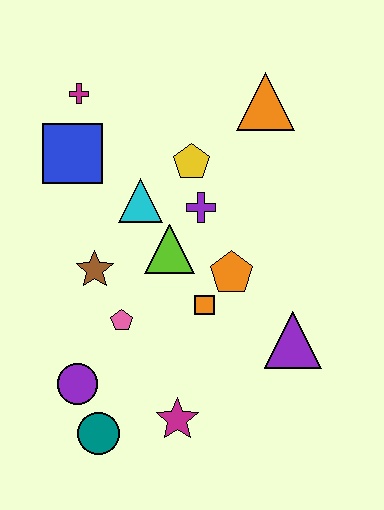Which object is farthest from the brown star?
The orange triangle is farthest from the brown star.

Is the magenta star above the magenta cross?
No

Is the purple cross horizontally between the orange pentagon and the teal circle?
Yes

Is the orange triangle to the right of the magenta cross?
Yes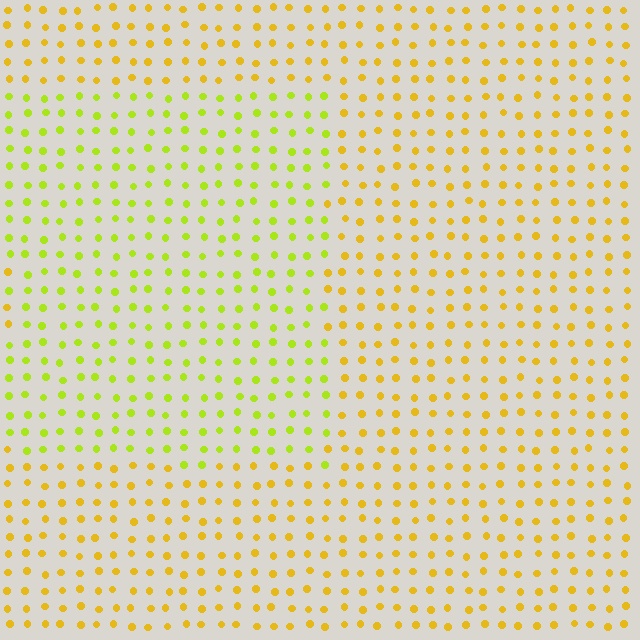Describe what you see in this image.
The image is filled with small yellow elements in a uniform arrangement. A rectangle-shaped region is visible where the elements are tinted to a slightly different hue, forming a subtle color boundary.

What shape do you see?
I see a rectangle.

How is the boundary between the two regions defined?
The boundary is defined purely by a slight shift in hue (about 32 degrees). Spacing, size, and orientation are identical on both sides.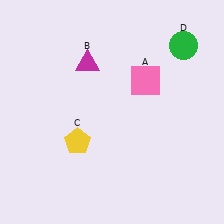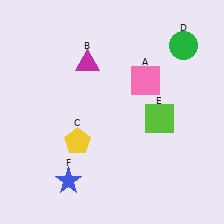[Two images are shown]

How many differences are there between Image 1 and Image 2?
There are 2 differences between the two images.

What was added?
A lime square (E), a blue star (F) were added in Image 2.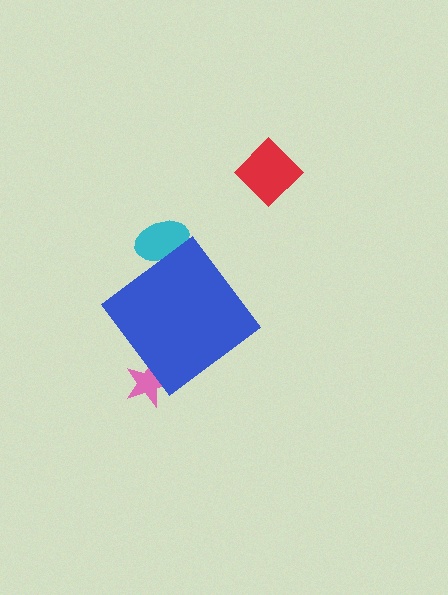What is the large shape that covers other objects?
A blue diamond.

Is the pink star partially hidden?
Yes, the pink star is partially hidden behind the blue diamond.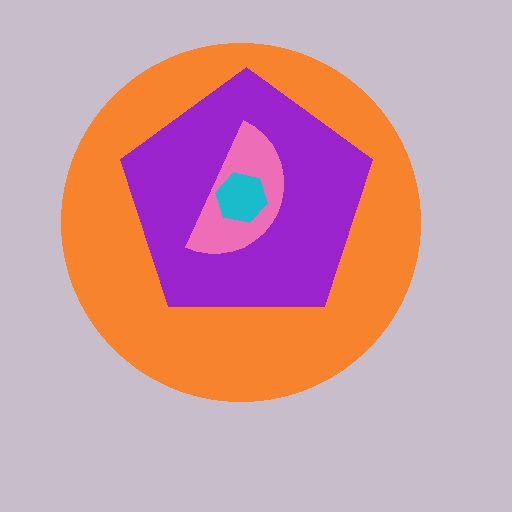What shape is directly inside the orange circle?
The purple pentagon.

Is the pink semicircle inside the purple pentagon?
Yes.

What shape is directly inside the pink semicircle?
The cyan hexagon.